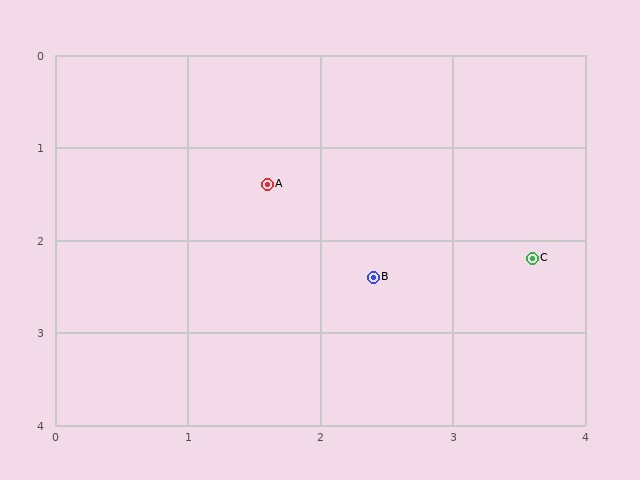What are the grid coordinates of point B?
Point B is at approximately (2.4, 2.4).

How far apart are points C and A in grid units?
Points C and A are about 2.2 grid units apart.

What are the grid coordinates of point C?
Point C is at approximately (3.6, 2.2).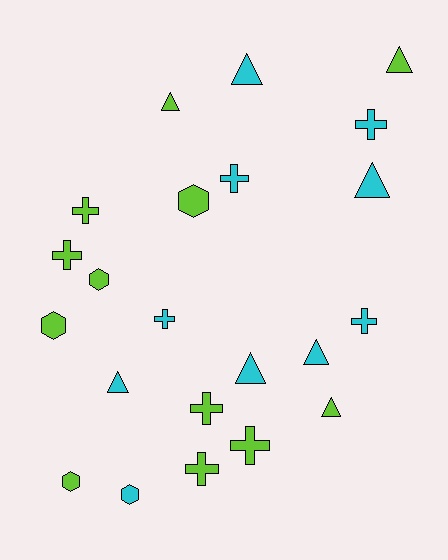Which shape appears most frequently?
Cross, with 9 objects.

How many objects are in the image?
There are 22 objects.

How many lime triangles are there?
There are 3 lime triangles.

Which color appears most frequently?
Lime, with 12 objects.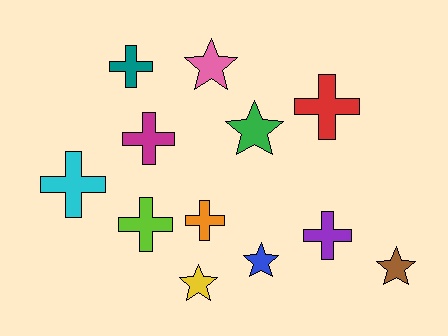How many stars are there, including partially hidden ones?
There are 5 stars.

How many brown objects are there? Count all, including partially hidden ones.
There is 1 brown object.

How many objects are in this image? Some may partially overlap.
There are 12 objects.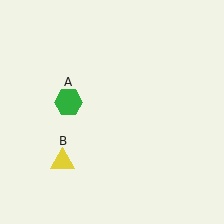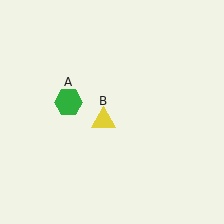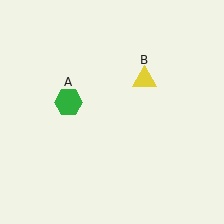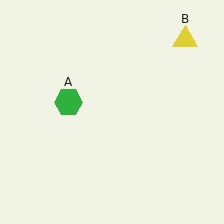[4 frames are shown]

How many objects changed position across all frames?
1 object changed position: yellow triangle (object B).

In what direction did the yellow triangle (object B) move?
The yellow triangle (object B) moved up and to the right.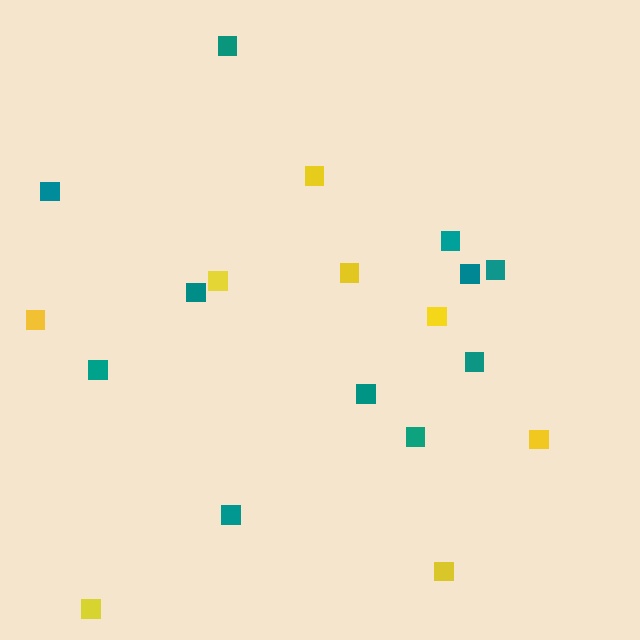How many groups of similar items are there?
There are 2 groups: one group of yellow squares (8) and one group of teal squares (11).